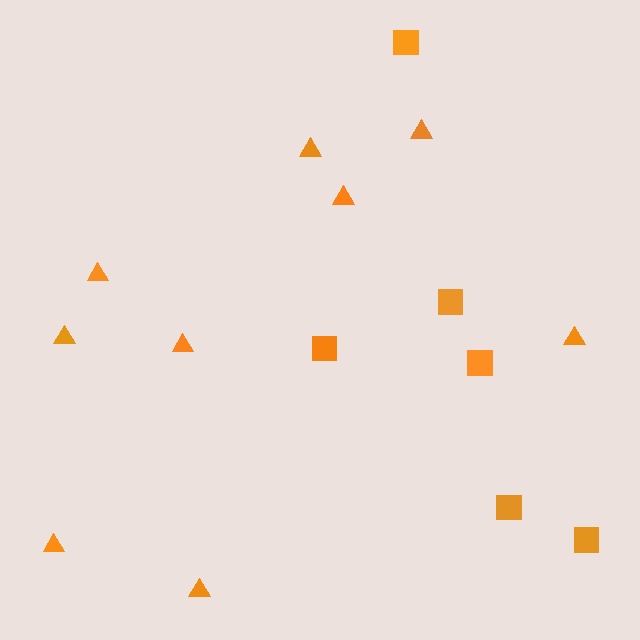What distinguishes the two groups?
There are 2 groups: one group of triangles (9) and one group of squares (6).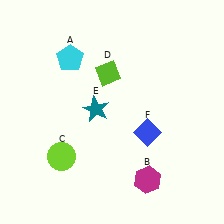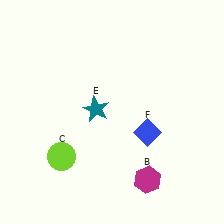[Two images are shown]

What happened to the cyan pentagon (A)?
The cyan pentagon (A) was removed in Image 2. It was in the top-left area of Image 1.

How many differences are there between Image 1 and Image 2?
There are 2 differences between the two images.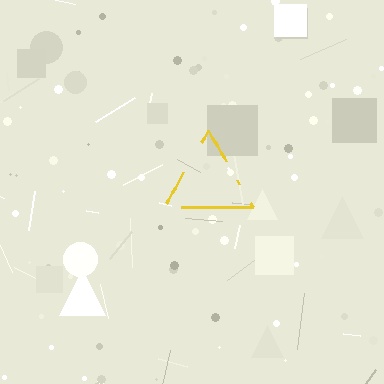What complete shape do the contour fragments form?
The contour fragments form a triangle.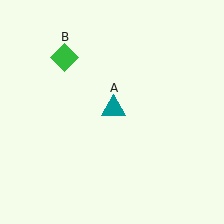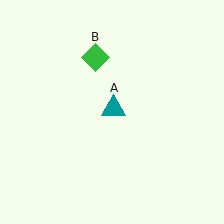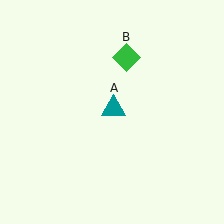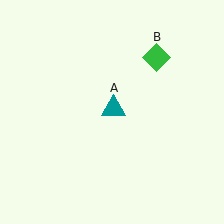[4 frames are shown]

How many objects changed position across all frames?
1 object changed position: green diamond (object B).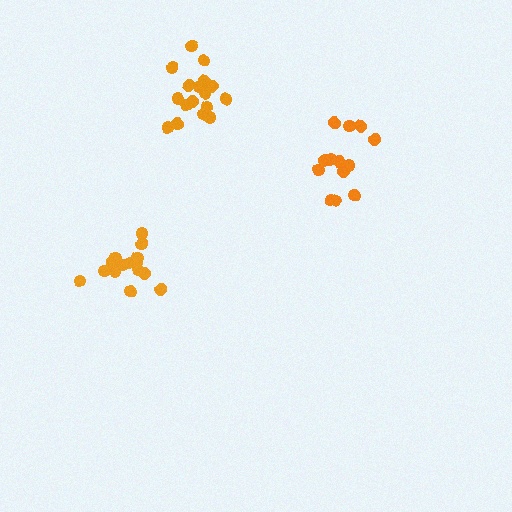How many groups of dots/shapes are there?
There are 3 groups.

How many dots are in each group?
Group 1: 18 dots, Group 2: 13 dots, Group 3: 15 dots (46 total).